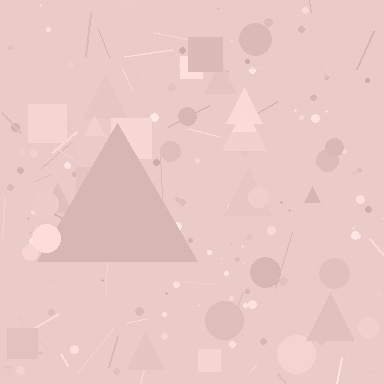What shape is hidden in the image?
A triangle is hidden in the image.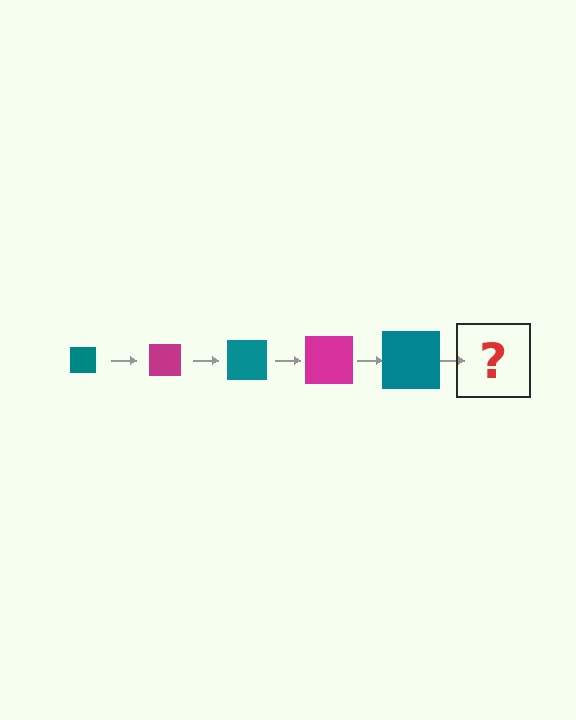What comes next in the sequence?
The next element should be a magenta square, larger than the previous one.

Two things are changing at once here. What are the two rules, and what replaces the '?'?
The two rules are that the square grows larger each step and the color cycles through teal and magenta. The '?' should be a magenta square, larger than the previous one.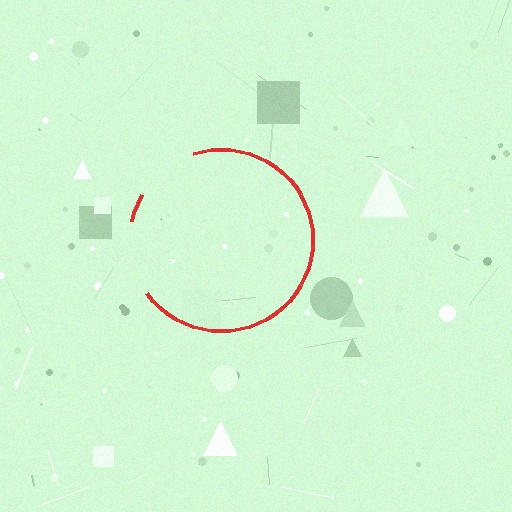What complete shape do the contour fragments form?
The contour fragments form a circle.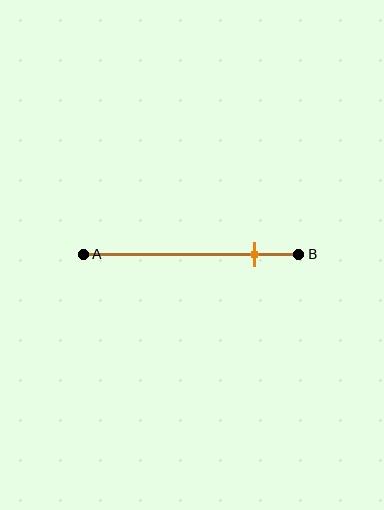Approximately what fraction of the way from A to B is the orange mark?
The orange mark is approximately 80% of the way from A to B.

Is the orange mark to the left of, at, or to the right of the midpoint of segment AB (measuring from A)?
The orange mark is to the right of the midpoint of segment AB.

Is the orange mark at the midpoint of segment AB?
No, the mark is at about 80% from A, not at the 50% midpoint.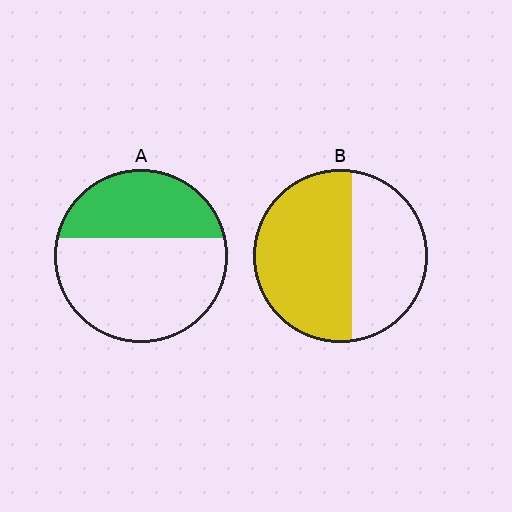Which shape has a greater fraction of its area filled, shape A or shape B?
Shape B.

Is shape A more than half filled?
No.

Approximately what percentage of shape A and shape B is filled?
A is approximately 35% and B is approximately 60%.